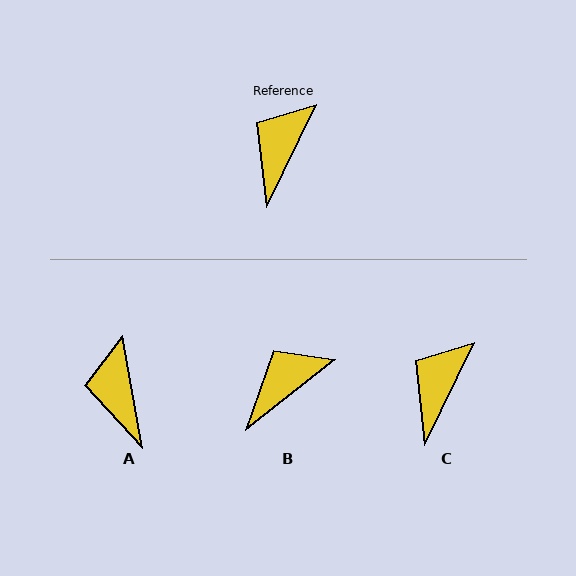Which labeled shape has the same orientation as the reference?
C.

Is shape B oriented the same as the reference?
No, it is off by about 26 degrees.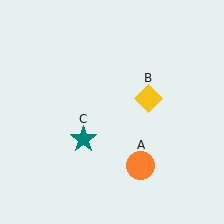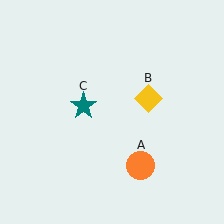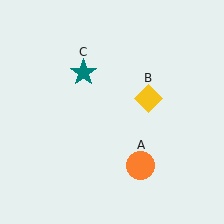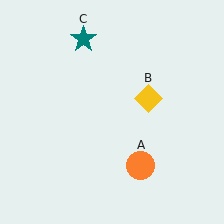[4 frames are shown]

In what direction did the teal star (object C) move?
The teal star (object C) moved up.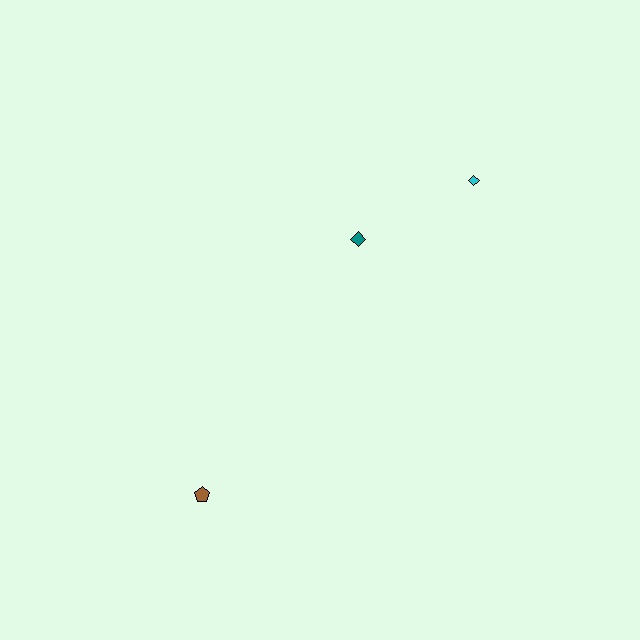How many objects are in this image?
There are 3 objects.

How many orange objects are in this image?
There are no orange objects.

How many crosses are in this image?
There are no crosses.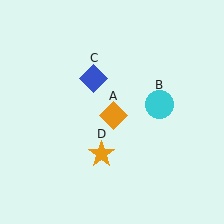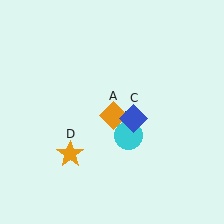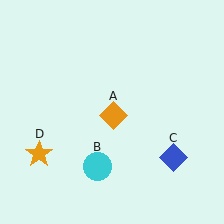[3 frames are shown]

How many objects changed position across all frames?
3 objects changed position: cyan circle (object B), blue diamond (object C), orange star (object D).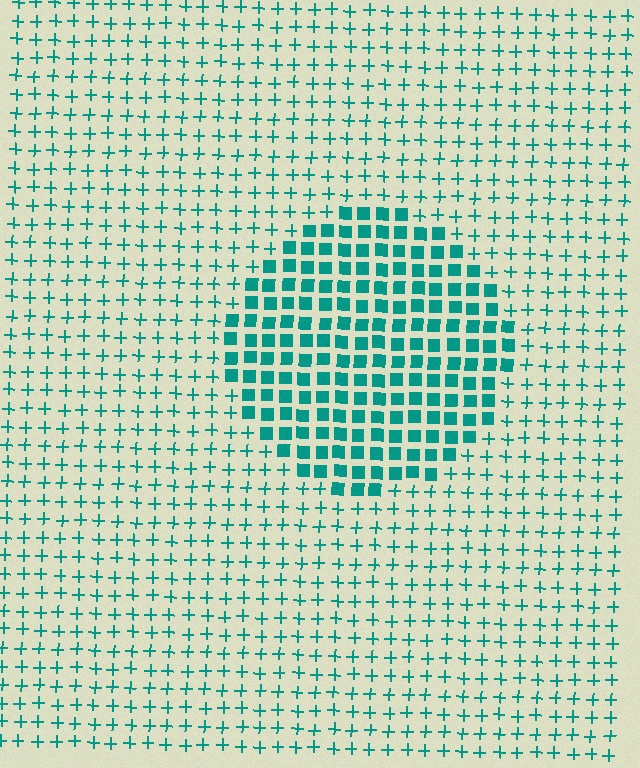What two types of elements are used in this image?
The image uses squares inside the circle region and plus signs outside it.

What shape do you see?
I see a circle.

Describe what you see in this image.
The image is filled with small teal elements arranged in a uniform grid. A circle-shaped region contains squares, while the surrounding area contains plus signs. The boundary is defined purely by the change in element shape.